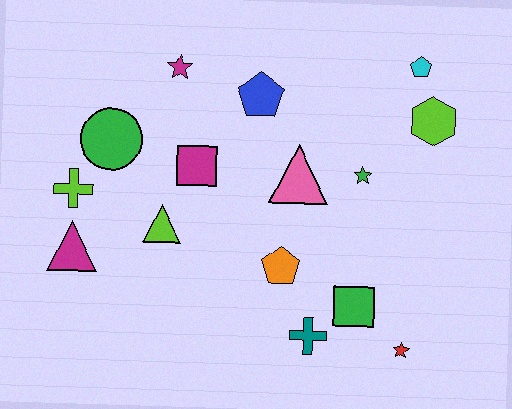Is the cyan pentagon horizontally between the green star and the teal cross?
No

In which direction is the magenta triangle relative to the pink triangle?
The magenta triangle is to the left of the pink triangle.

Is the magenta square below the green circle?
Yes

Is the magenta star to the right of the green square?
No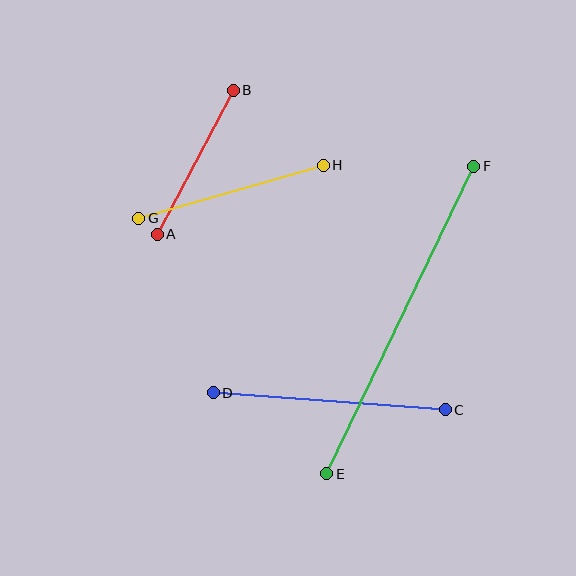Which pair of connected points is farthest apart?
Points E and F are farthest apart.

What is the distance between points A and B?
The distance is approximately 163 pixels.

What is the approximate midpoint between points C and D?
The midpoint is at approximately (329, 401) pixels.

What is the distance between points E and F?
The distance is approximately 341 pixels.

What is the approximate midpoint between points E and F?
The midpoint is at approximately (400, 320) pixels.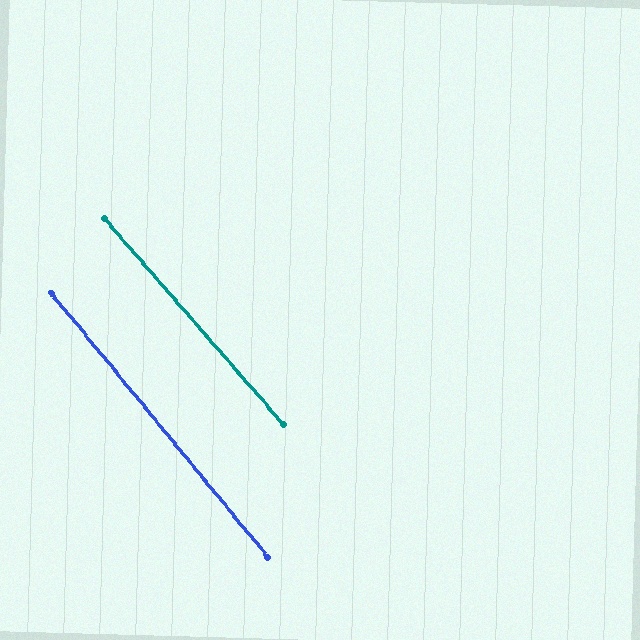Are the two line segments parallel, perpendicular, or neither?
Parallel — their directions differ by only 1.5°.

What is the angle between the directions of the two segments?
Approximately 2 degrees.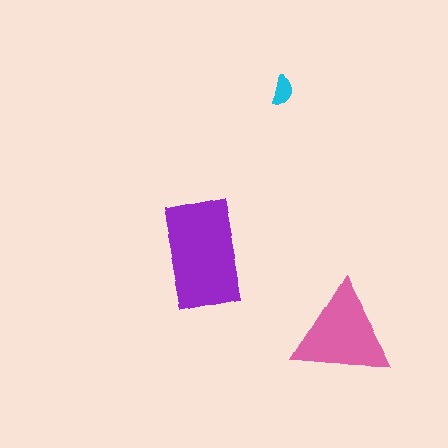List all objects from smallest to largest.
The cyan semicircle, the pink triangle, the purple rectangle.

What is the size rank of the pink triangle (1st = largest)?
2nd.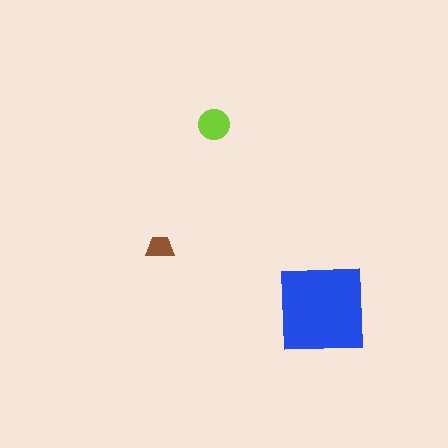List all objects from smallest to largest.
The brown trapezoid, the lime circle, the blue square.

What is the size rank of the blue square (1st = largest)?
1st.